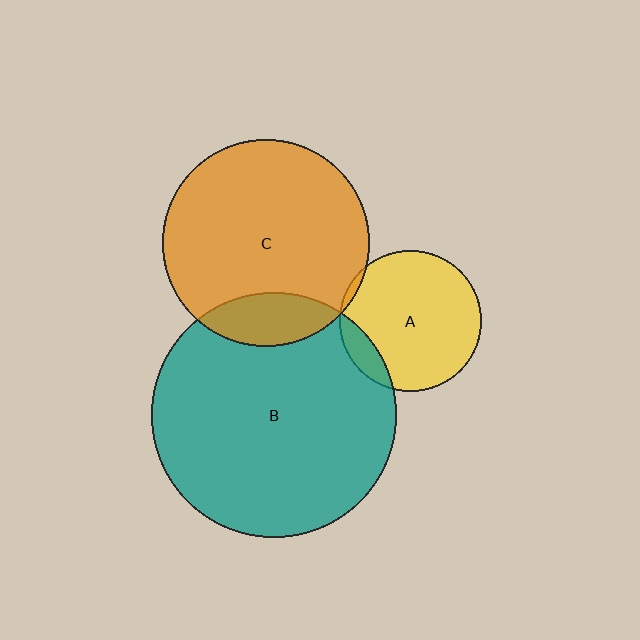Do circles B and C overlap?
Yes.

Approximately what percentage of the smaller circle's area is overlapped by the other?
Approximately 15%.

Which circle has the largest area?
Circle B (teal).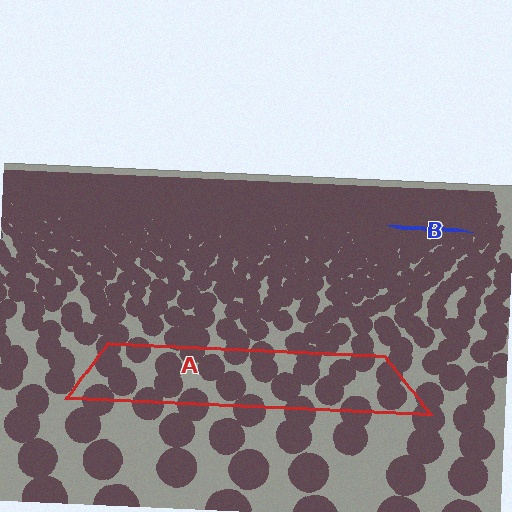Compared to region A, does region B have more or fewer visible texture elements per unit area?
Region B has more texture elements per unit area — they are packed more densely because it is farther away.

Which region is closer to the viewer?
Region A is closer. The texture elements there are larger and more spread out.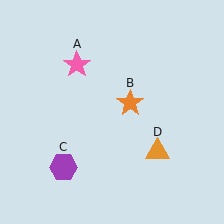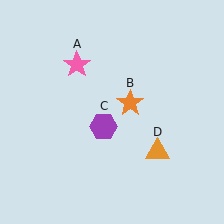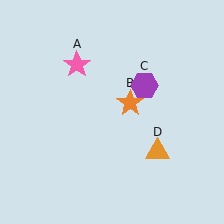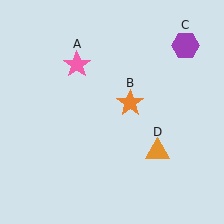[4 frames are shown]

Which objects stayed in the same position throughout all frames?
Pink star (object A) and orange star (object B) and orange triangle (object D) remained stationary.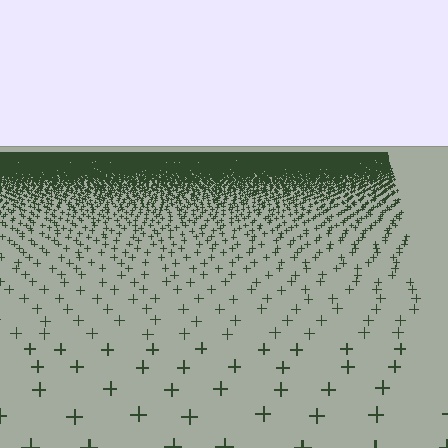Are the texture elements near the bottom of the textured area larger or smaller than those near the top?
Larger. Near the bottom, elements are closer to the viewer and appear at a bigger on-screen size.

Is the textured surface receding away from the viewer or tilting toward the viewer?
The surface is receding away from the viewer. Texture elements get smaller and denser toward the top.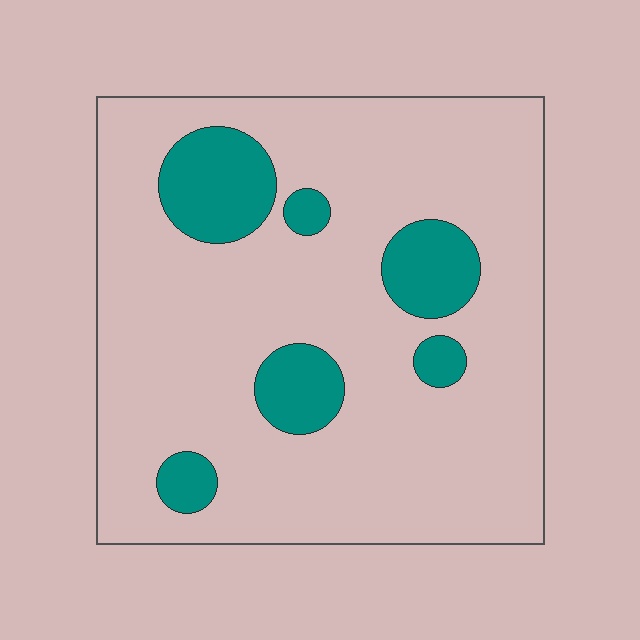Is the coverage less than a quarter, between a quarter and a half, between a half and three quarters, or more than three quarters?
Less than a quarter.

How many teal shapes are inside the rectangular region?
6.